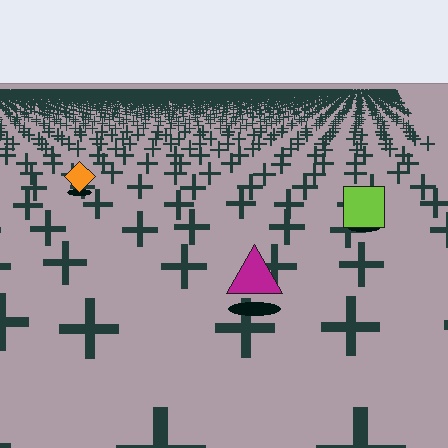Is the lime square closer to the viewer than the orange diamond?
Yes. The lime square is closer — you can tell from the texture gradient: the ground texture is coarser near it.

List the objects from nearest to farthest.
From nearest to farthest: the magenta triangle, the lime square, the orange diamond.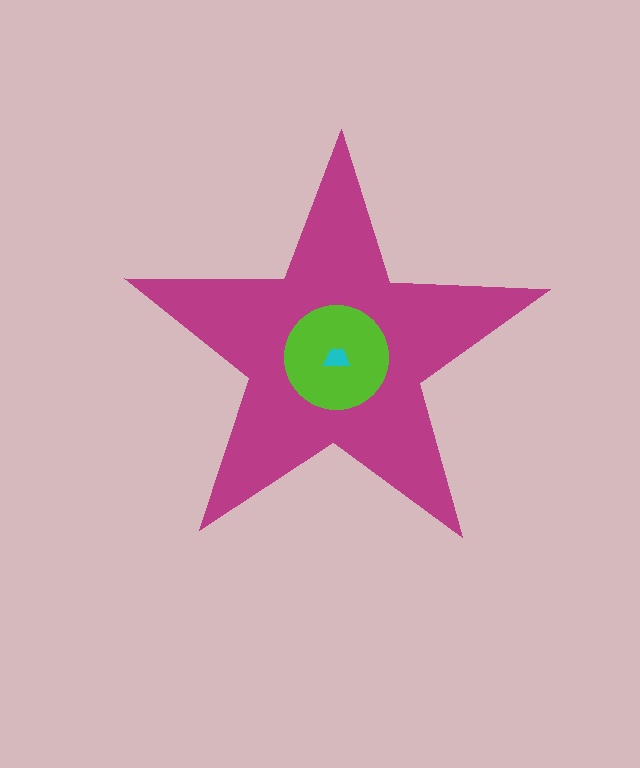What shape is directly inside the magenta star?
The lime circle.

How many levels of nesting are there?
3.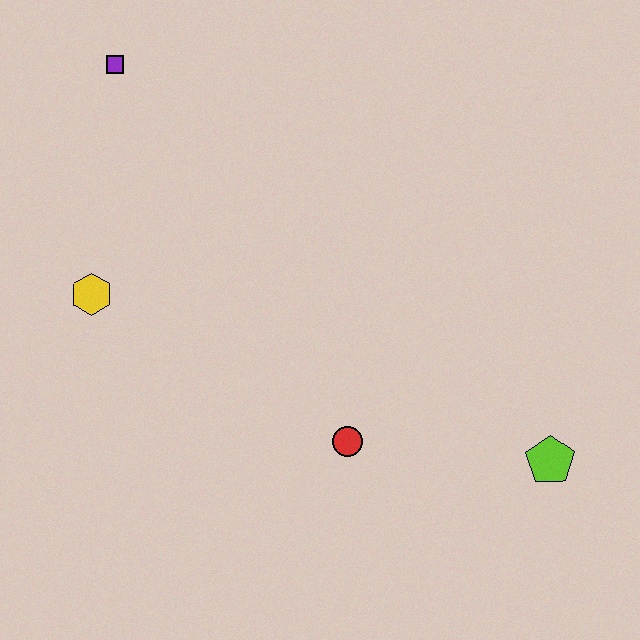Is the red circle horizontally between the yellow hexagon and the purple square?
No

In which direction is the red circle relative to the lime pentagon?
The red circle is to the left of the lime pentagon.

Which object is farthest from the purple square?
The lime pentagon is farthest from the purple square.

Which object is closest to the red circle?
The lime pentagon is closest to the red circle.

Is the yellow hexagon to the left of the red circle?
Yes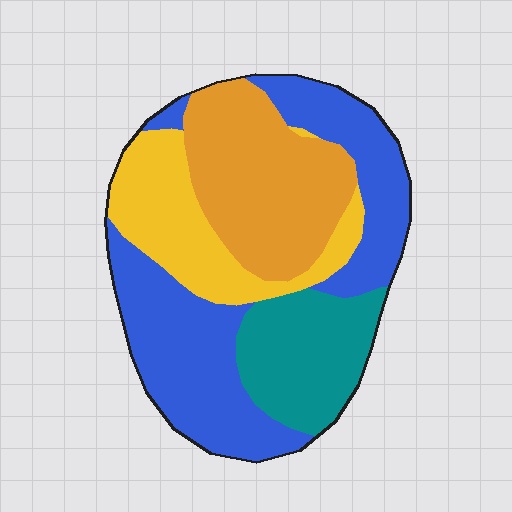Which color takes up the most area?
Blue, at roughly 40%.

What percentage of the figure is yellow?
Yellow takes up about one fifth (1/5) of the figure.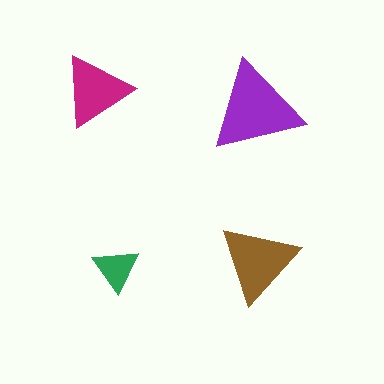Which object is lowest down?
The green triangle is bottommost.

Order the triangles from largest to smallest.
the purple one, the brown one, the magenta one, the green one.